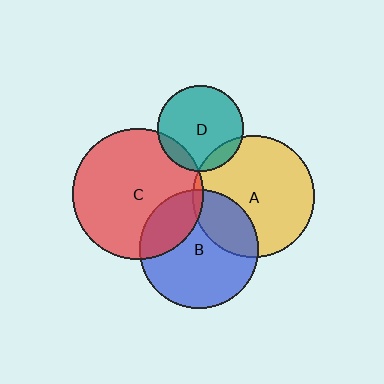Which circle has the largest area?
Circle C (red).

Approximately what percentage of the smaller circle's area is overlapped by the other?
Approximately 25%.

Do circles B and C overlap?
Yes.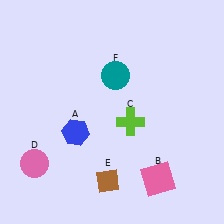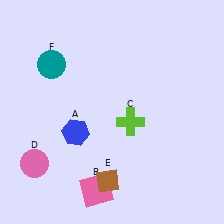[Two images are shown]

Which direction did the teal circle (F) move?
The teal circle (F) moved left.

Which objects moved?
The objects that moved are: the pink square (B), the teal circle (F).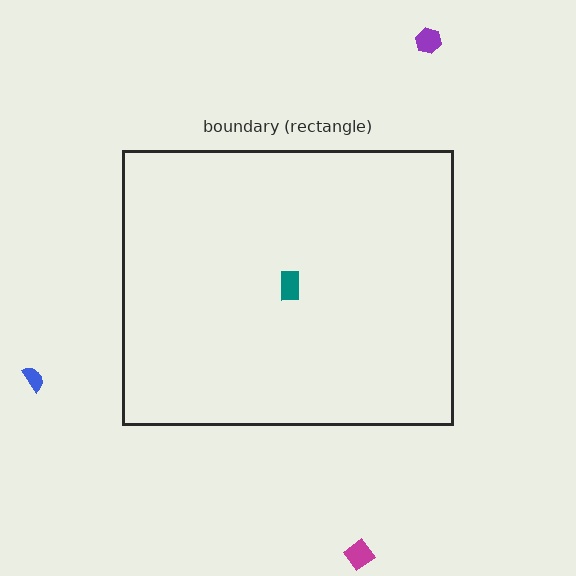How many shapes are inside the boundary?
1 inside, 3 outside.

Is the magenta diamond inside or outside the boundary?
Outside.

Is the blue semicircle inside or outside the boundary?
Outside.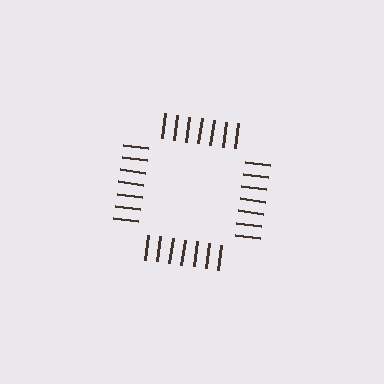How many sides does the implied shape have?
4 sides — the line-ends trace a square.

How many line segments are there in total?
28 — 7 along each of the 4 edges.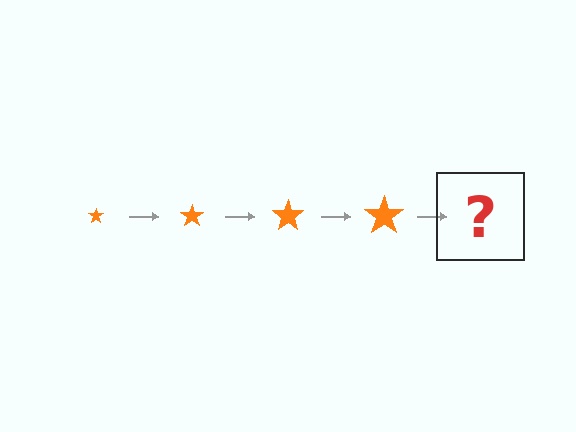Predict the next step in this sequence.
The next step is an orange star, larger than the previous one.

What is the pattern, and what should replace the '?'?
The pattern is that the star gets progressively larger each step. The '?' should be an orange star, larger than the previous one.